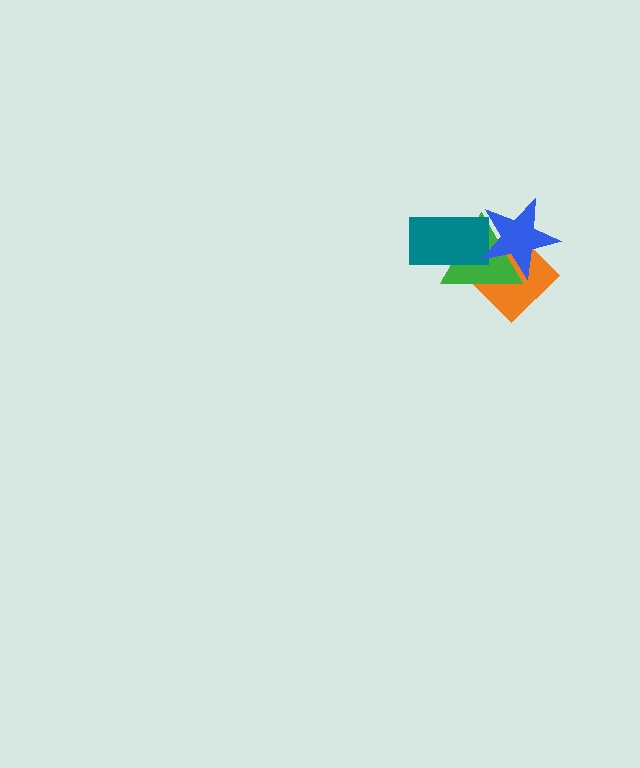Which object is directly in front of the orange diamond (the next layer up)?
The green triangle is directly in front of the orange diamond.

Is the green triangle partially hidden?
Yes, it is partially covered by another shape.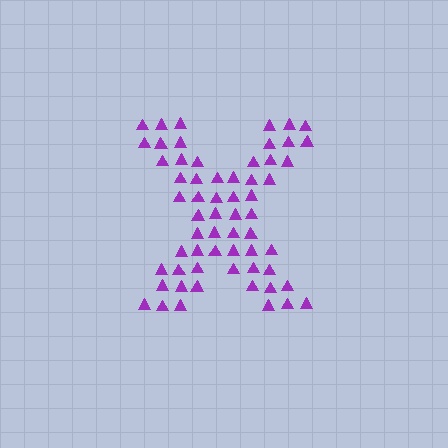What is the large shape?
The large shape is the letter X.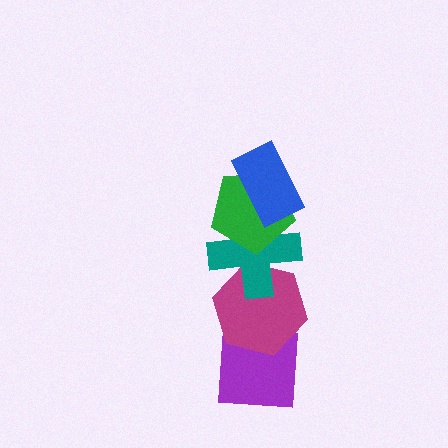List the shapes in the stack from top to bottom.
From top to bottom: the blue rectangle, the green pentagon, the teal cross, the magenta hexagon, the purple square.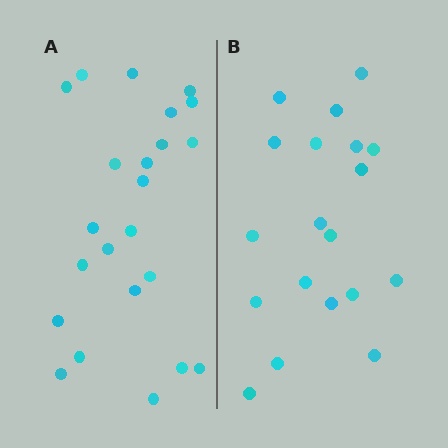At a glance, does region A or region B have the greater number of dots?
Region A (the left region) has more dots.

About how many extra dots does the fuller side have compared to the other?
Region A has about 4 more dots than region B.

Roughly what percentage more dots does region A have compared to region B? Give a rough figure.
About 20% more.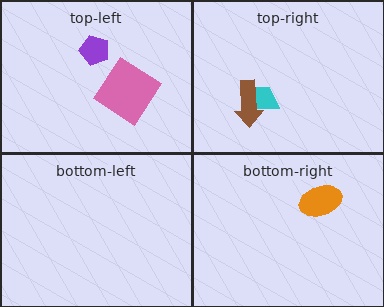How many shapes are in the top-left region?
2.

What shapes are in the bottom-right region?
The orange ellipse.